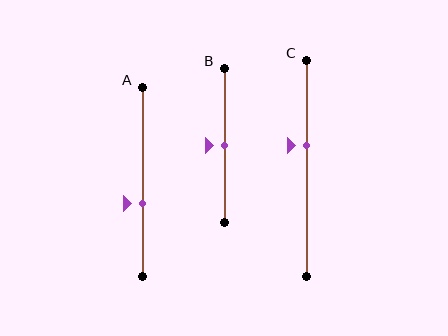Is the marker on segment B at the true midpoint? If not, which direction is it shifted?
Yes, the marker on segment B is at the true midpoint.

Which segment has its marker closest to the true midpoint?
Segment B has its marker closest to the true midpoint.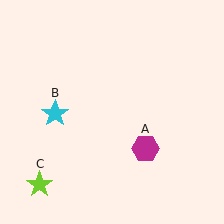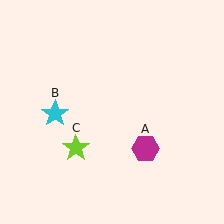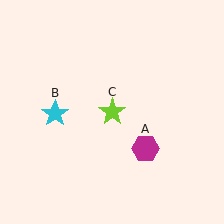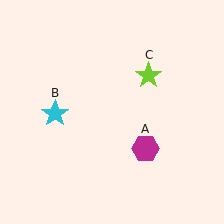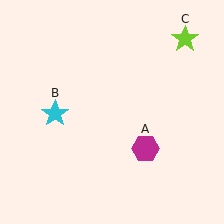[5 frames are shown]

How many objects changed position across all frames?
1 object changed position: lime star (object C).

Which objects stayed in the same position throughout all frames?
Magenta hexagon (object A) and cyan star (object B) remained stationary.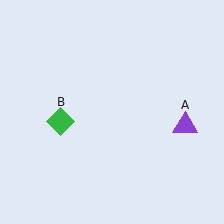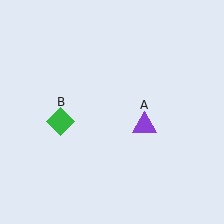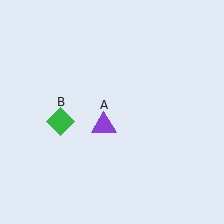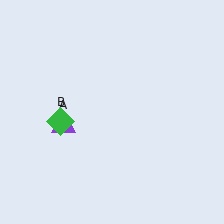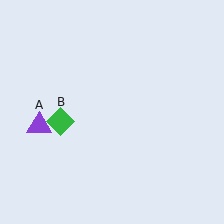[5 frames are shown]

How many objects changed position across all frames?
1 object changed position: purple triangle (object A).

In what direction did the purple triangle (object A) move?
The purple triangle (object A) moved left.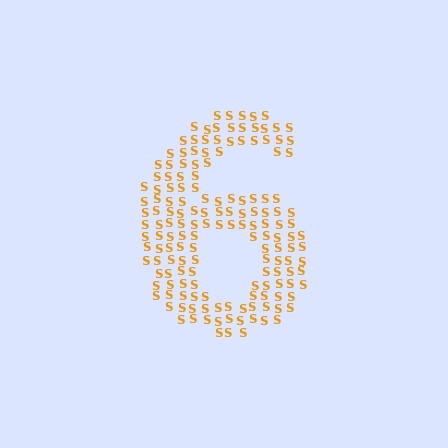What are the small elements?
The small elements are letter S's.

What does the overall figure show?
The overall figure shows the digit 6.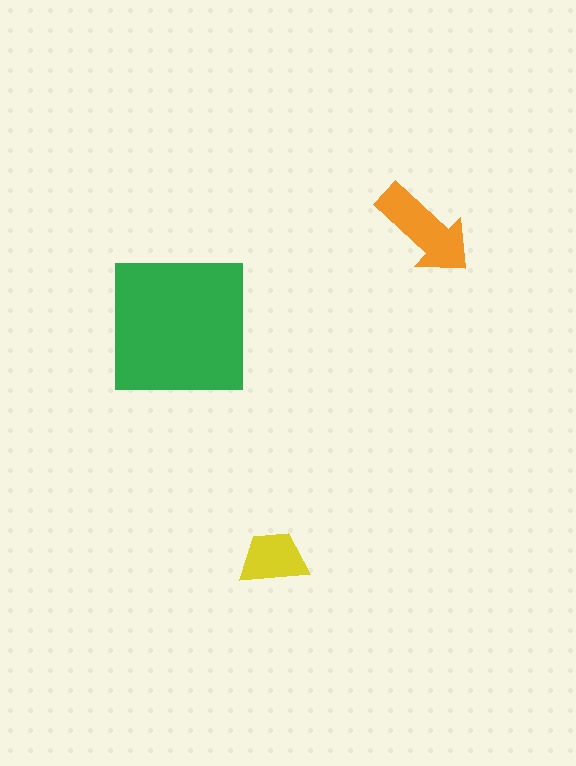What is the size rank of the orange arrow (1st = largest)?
2nd.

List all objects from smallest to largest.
The yellow trapezoid, the orange arrow, the green square.